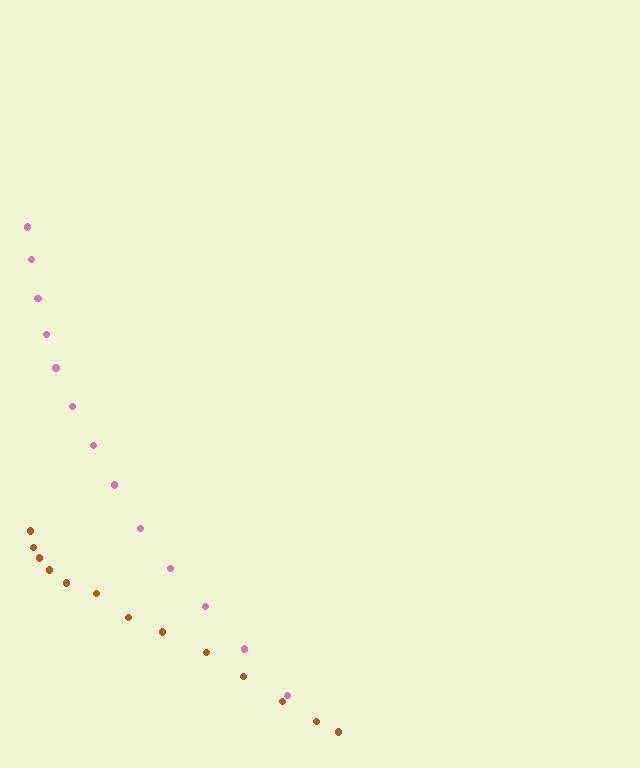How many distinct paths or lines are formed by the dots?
There are 2 distinct paths.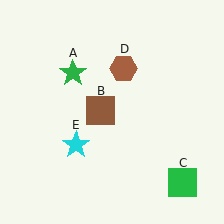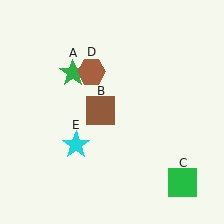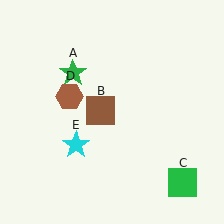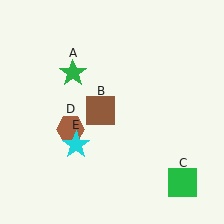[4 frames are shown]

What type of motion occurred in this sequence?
The brown hexagon (object D) rotated counterclockwise around the center of the scene.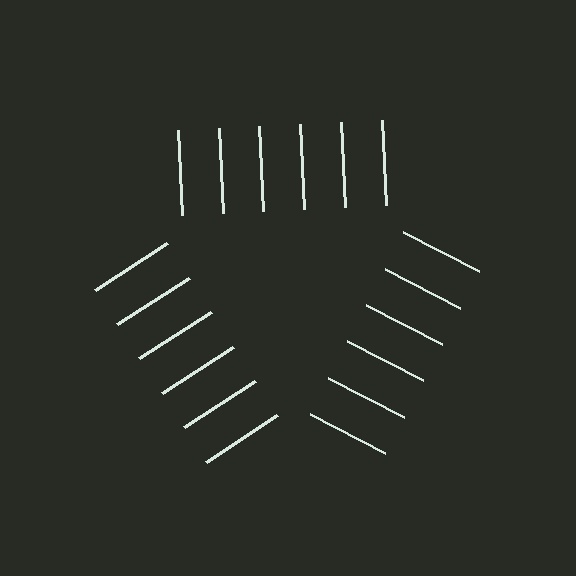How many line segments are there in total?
18 — 6 along each of the 3 edges.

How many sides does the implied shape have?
3 sides — the line-ends trace a triangle.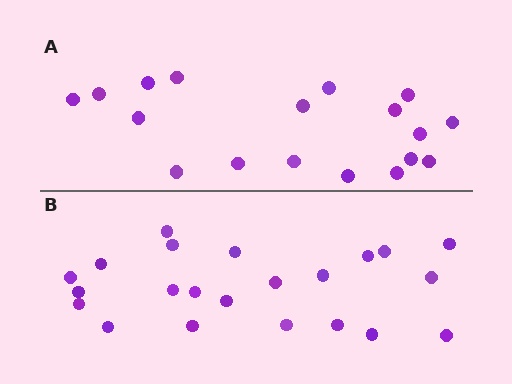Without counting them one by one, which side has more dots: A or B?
Region B (the bottom region) has more dots.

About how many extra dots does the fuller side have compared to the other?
Region B has about 4 more dots than region A.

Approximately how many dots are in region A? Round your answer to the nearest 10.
About 20 dots. (The exact count is 18, which rounds to 20.)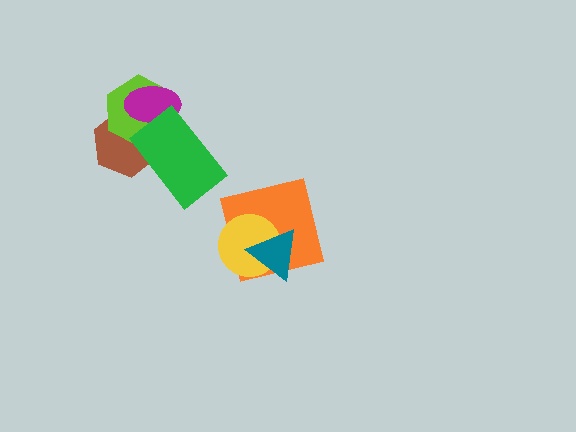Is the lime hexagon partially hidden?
Yes, it is partially covered by another shape.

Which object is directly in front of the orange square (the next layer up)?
The yellow circle is directly in front of the orange square.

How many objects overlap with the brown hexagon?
3 objects overlap with the brown hexagon.